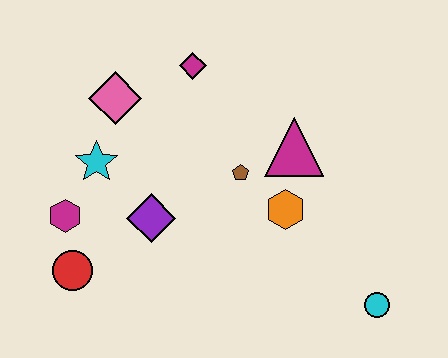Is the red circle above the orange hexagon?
No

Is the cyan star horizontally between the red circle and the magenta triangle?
Yes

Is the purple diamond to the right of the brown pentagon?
No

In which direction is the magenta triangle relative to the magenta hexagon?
The magenta triangle is to the right of the magenta hexagon.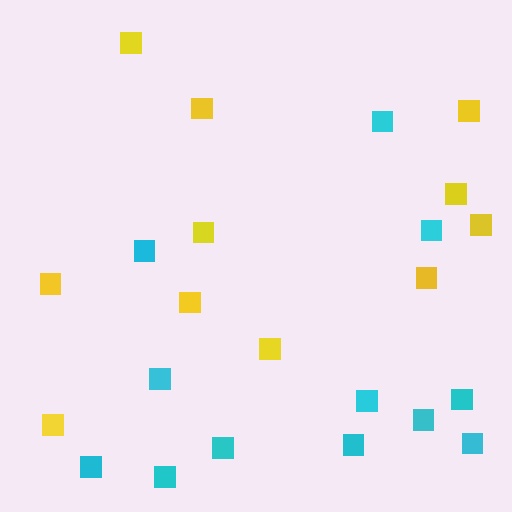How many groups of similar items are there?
There are 2 groups: one group of yellow squares (11) and one group of cyan squares (12).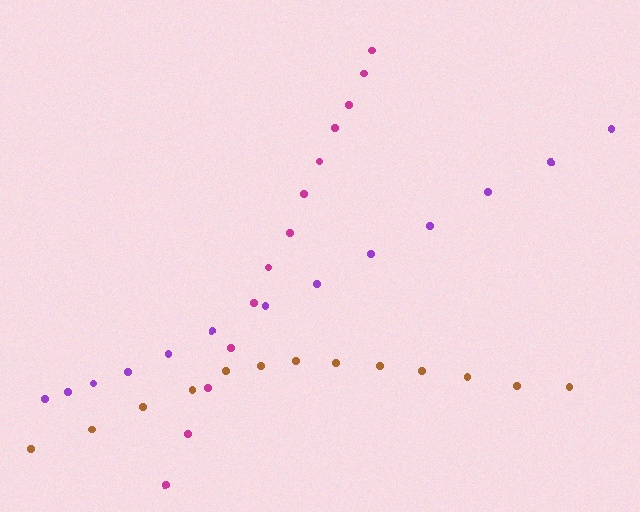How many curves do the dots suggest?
There are 3 distinct paths.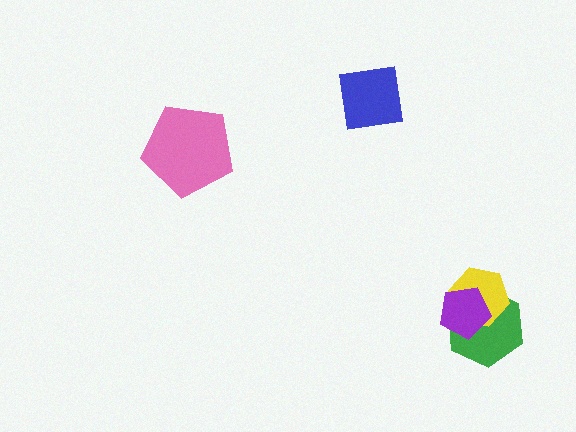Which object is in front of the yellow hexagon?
The purple pentagon is in front of the yellow hexagon.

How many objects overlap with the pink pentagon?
0 objects overlap with the pink pentagon.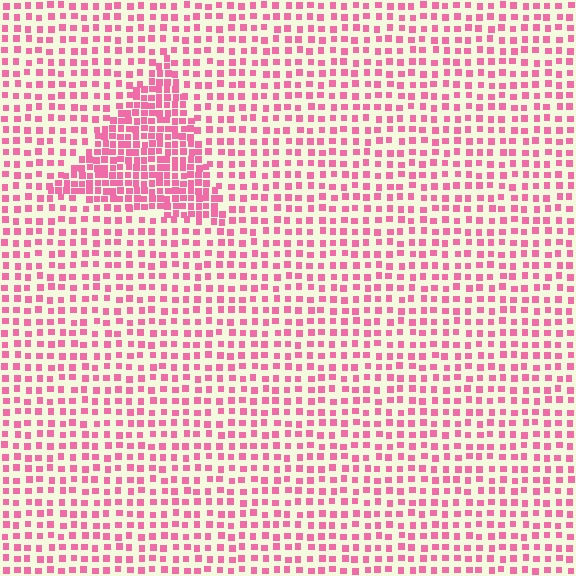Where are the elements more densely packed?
The elements are more densely packed inside the triangle boundary.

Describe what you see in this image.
The image contains small pink elements arranged at two different densities. A triangle-shaped region is visible where the elements are more densely packed than the surrounding area.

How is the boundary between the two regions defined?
The boundary is defined by a change in element density (approximately 2.1x ratio). All elements are the same color, size, and shape.